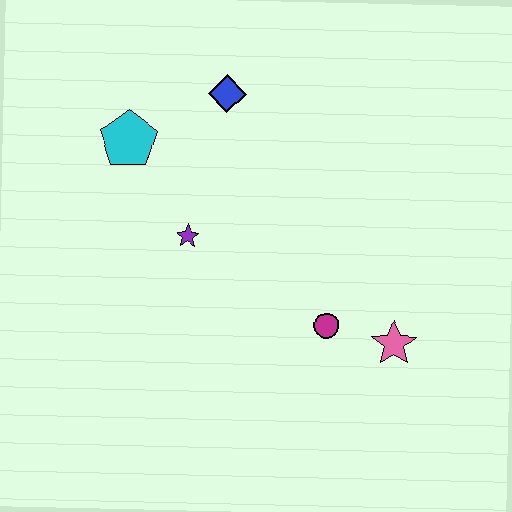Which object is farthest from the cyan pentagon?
The pink star is farthest from the cyan pentagon.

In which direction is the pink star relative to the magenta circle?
The pink star is to the right of the magenta circle.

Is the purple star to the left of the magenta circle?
Yes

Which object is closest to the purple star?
The cyan pentagon is closest to the purple star.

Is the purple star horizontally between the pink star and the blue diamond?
No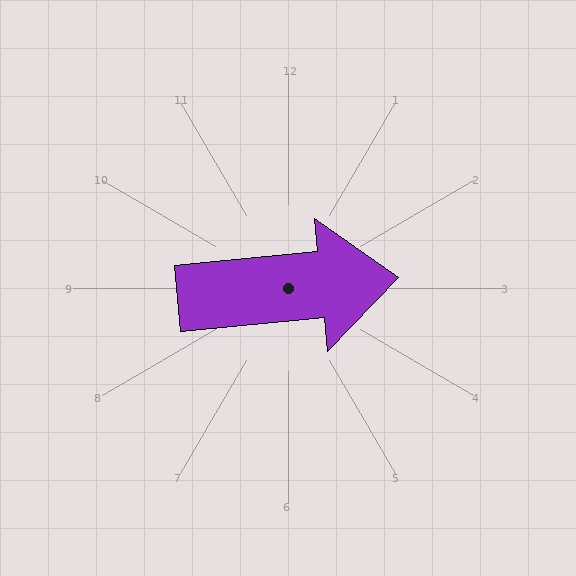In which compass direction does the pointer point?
East.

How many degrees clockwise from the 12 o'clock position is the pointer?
Approximately 84 degrees.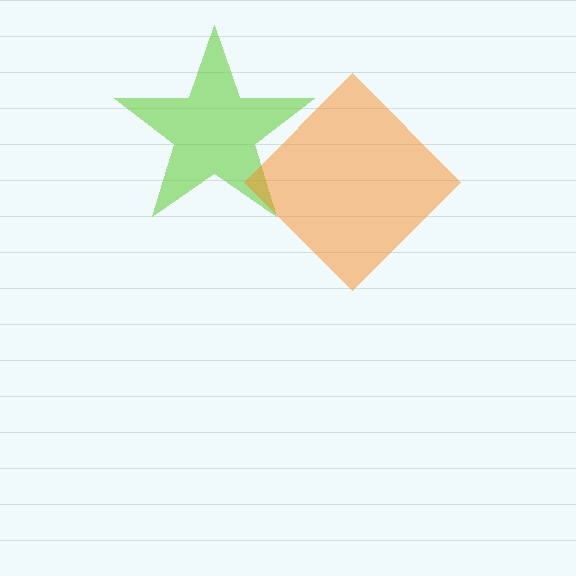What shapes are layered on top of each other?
The layered shapes are: a lime star, an orange diamond.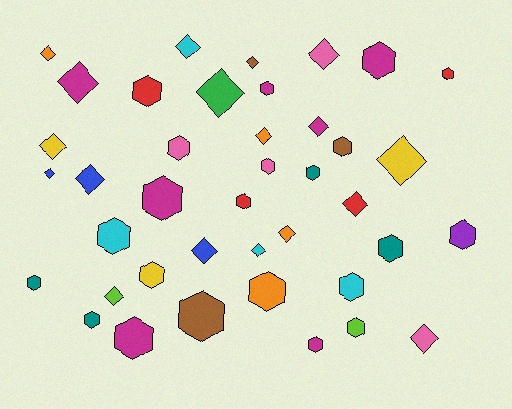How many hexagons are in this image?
There are 22 hexagons.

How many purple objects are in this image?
There is 1 purple object.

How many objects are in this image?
There are 40 objects.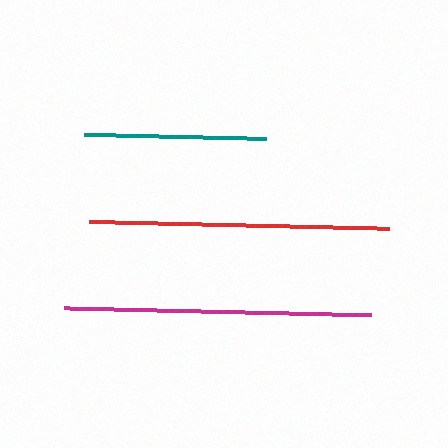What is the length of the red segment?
The red segment is approximately 299 pixels long.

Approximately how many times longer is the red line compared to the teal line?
The red line is approximately 1.6 times the length of the teal line.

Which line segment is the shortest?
The teal line is the shortest at approximately 182 pixels.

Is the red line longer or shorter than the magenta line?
The magenta line is longer than the red line.